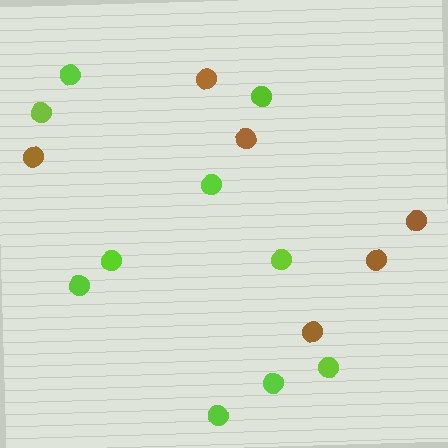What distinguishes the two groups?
There are 2 groups: one group of brown circles (6) and one group of lime circles (10).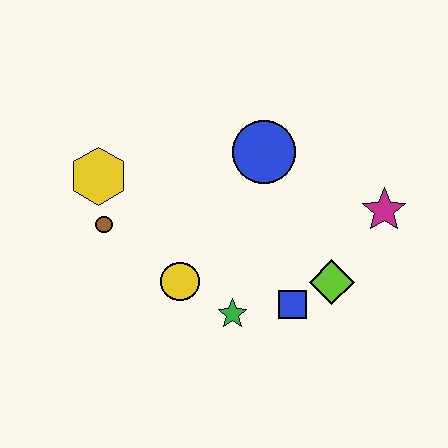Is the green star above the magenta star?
No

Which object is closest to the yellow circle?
The green star is closest to the yellow circle.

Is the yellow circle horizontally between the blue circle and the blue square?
No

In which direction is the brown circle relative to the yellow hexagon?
The brown circle is below the yellow hexagon.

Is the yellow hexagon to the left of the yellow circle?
Yes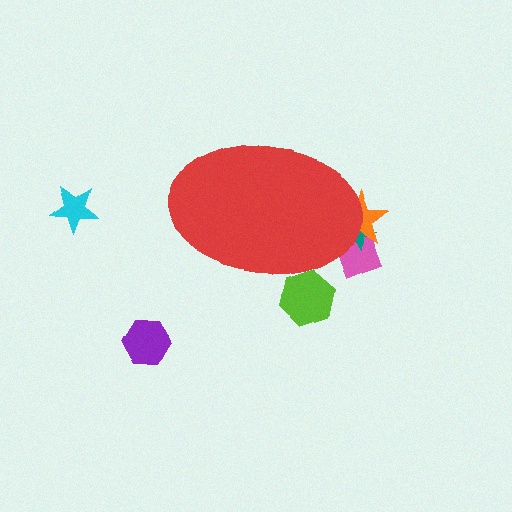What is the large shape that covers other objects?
A red ellipse.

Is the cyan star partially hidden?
No, the cyan star is fully visible.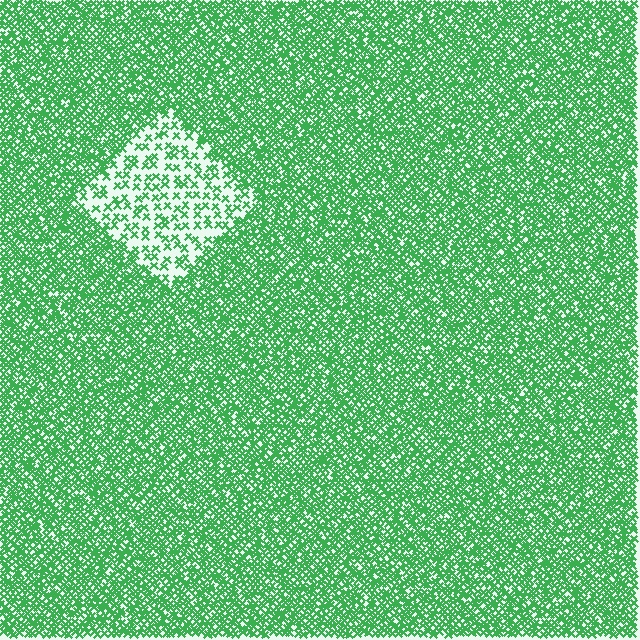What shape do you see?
I see a diamond.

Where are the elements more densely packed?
The elements are more densely packed outside the diamond boundary.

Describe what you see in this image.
The image contains small green elements arranged at two different densities. A diamond-shaped region is visible where the elements are less densely packed than the surrounding area.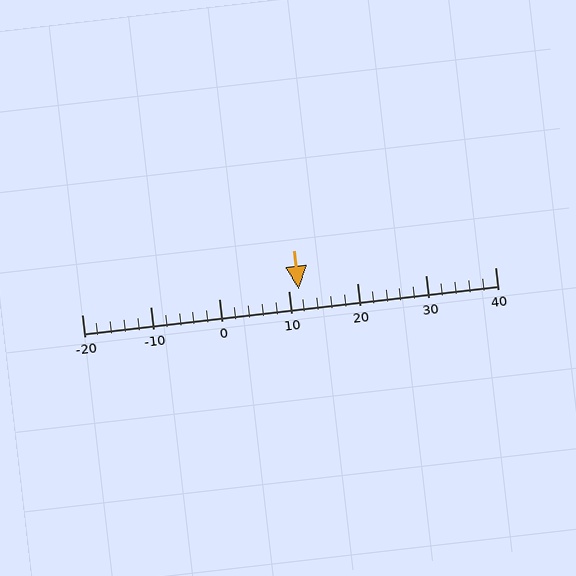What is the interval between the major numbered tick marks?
The major tick marks are spaced 10 units apart.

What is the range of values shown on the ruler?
The ruler shows values from -20 to 40.